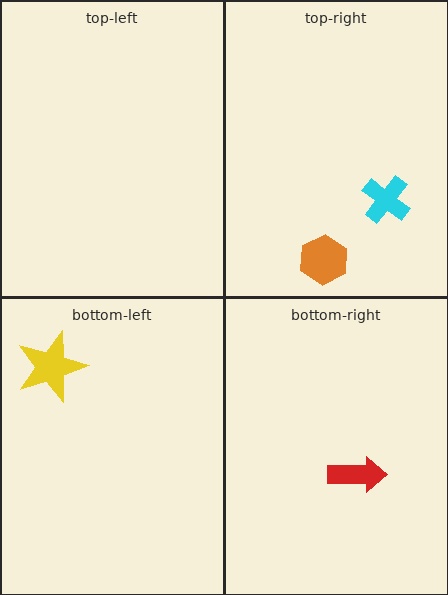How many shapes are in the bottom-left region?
1.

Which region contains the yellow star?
The bottom-left region.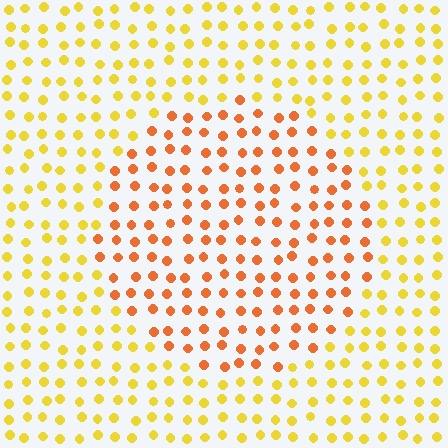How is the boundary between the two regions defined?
The boundary is defined purely by a slight shift in hue (about 34 degrees). Spacing, size, and orientation are identical on both sides.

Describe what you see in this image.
The image is filled with small yellow elements in a uniform arrangement. A circle-shaped region is visible where the elements are tinted to a slightly different hue, forming a subtle color boundary.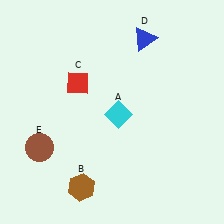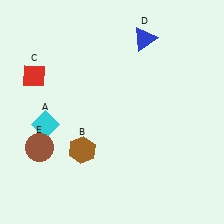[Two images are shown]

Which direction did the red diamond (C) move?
The red diamond (C) moved left.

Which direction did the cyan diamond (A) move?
The cyan diamond (A) moved left.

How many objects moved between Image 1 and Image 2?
3 objects moved between the two images.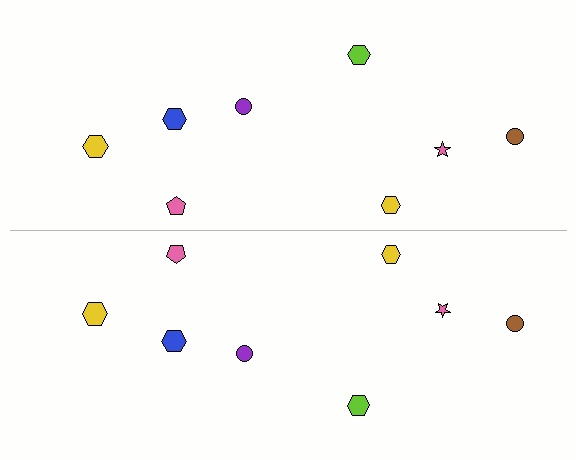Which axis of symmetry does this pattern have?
The pattern has a horizontal axis of symmetry running through the center of the image.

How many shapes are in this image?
There are 16 shapes in this image.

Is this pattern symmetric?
Yes, this pattern has bilateral (reflection) symmetry.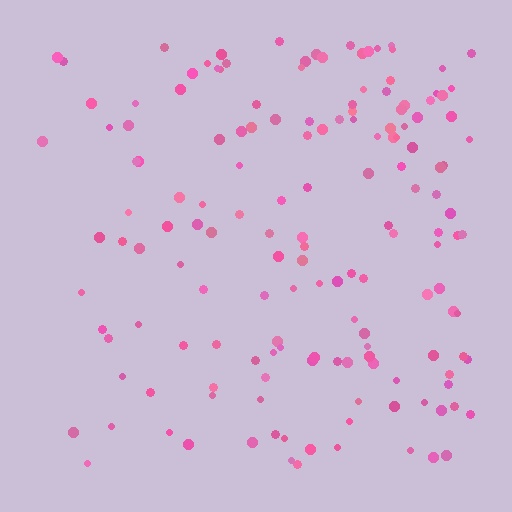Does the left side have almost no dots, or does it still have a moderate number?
Still a moderate number, just noticeably fewer than the right.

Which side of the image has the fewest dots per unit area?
The left.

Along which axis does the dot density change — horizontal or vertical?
Horizontal.